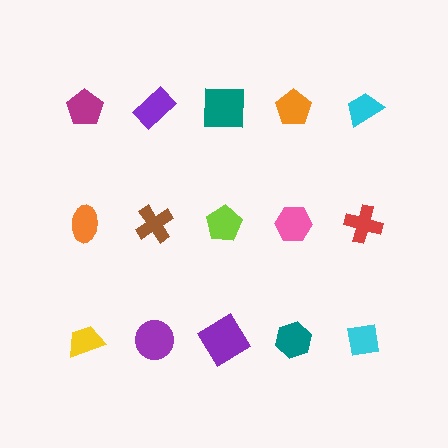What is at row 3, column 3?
A purple diamond.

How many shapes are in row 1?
5 shapes.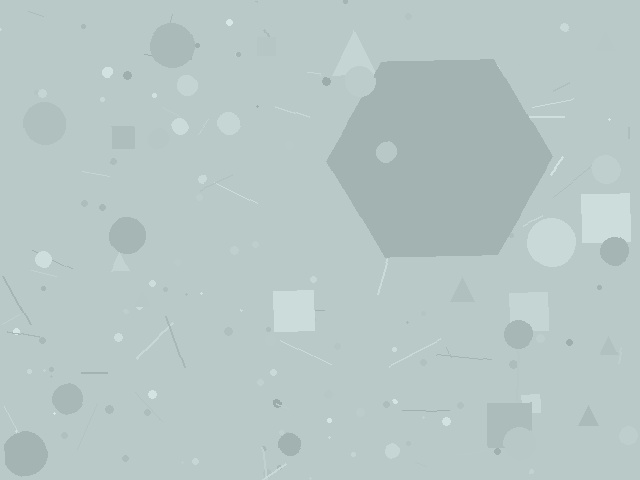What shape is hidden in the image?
A hexagon is hidden in the image.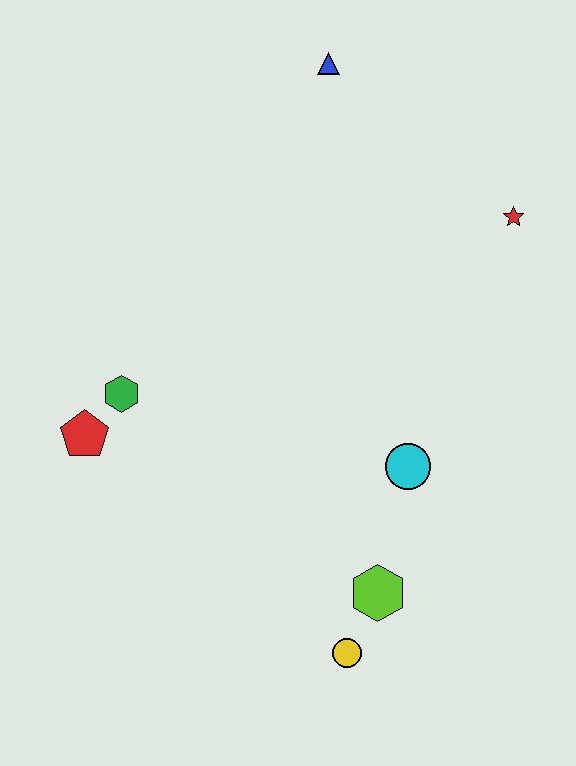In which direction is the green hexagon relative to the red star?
The green hexagon is to the left of the red star.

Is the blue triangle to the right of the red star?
No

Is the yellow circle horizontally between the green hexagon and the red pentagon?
No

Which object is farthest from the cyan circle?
The blue triangle is farthest from the cyan circle.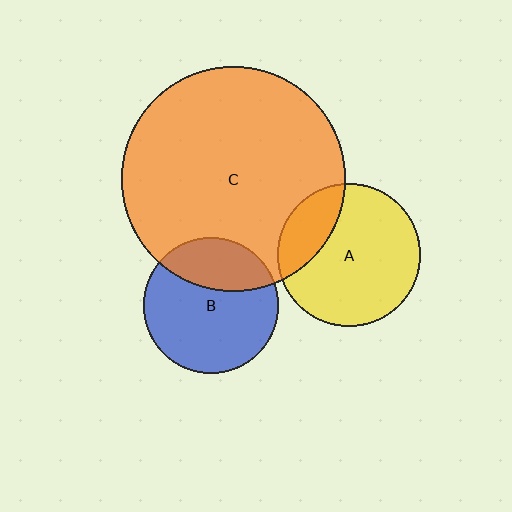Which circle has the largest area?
Circle C (orange).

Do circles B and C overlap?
Yes.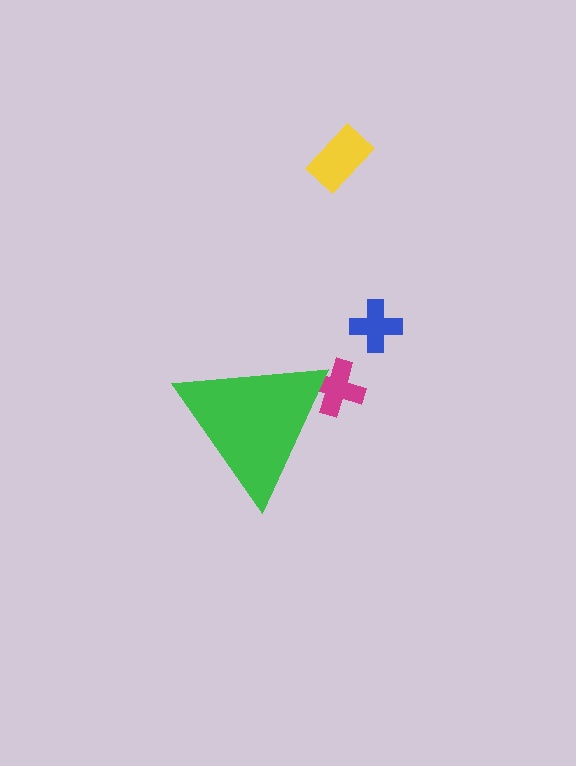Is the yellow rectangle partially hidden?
No, the yellow rectangle is fully visible.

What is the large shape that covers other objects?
A green triangle.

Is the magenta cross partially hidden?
Yes, the magenta cross is partially hidden behind the green triangle.